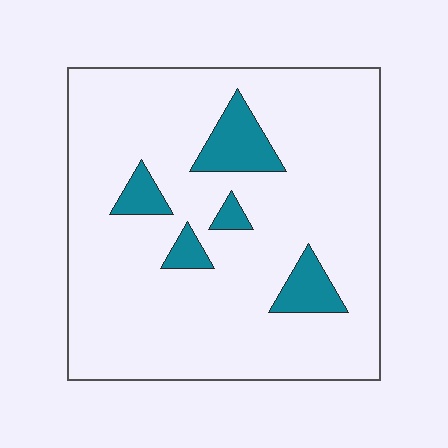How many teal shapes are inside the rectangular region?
5.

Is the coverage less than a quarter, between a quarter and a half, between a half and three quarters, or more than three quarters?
Less than a quarter.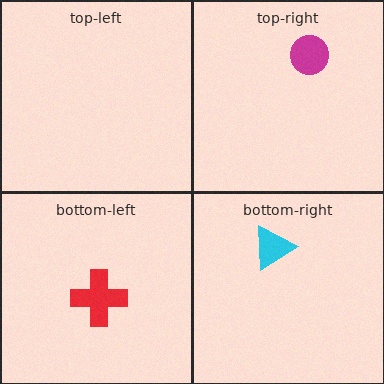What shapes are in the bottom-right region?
The cyan triangle.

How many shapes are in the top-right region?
1.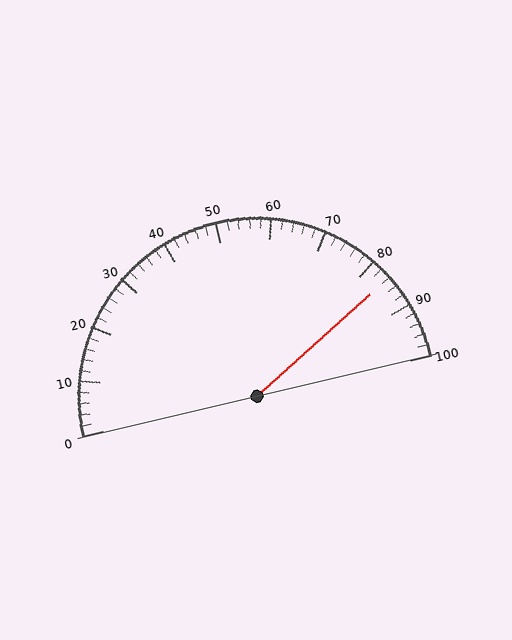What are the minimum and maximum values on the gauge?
The gauge ranges from 0 to 100.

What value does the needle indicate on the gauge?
The needle indicates approximately 84.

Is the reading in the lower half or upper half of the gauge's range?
The reading is in the upper half of the range (0 to 100).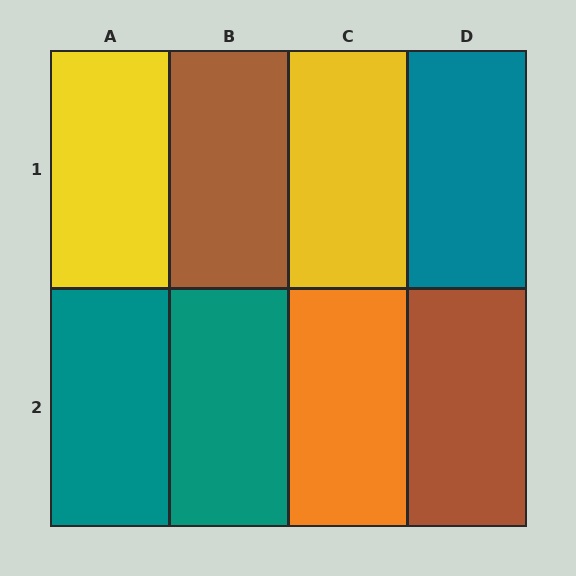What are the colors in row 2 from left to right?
Teal, teal, orange, brown.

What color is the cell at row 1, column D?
Teal.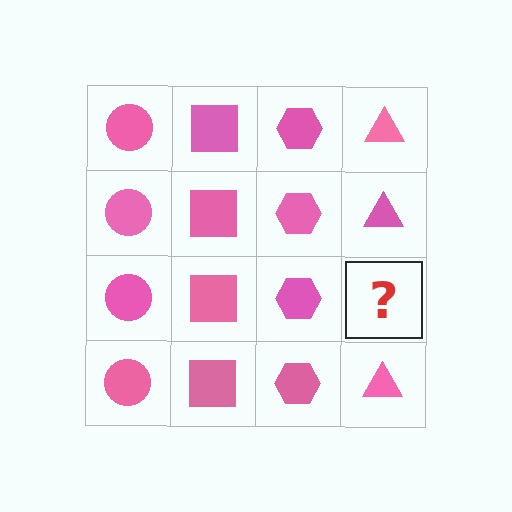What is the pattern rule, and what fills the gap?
The rule is that each column has a consistent shape. The gap should be filled with a pink triangle.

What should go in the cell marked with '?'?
The missing cell should contain a pink triangle.